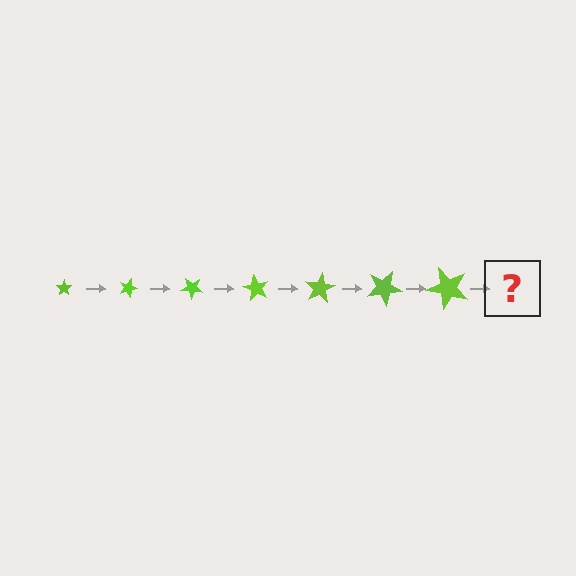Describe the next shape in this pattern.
It should be a star, larger than the previous one and rotated 140 degrees from the start.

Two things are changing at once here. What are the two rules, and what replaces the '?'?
The two rules are that the star grows larger each step and it rotates 20 degrees each step. The '?' should be a star, larger than the previous one and rotated 140 degrees from the start.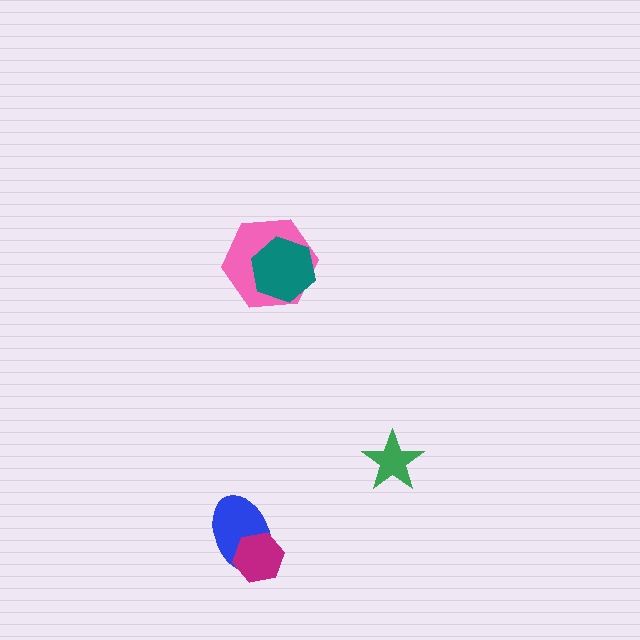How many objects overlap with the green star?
0 objects overlap with the green star.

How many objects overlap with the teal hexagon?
1 object overlaps with the teal hexagon.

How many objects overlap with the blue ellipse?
1 object overlaps with the blue ellipse.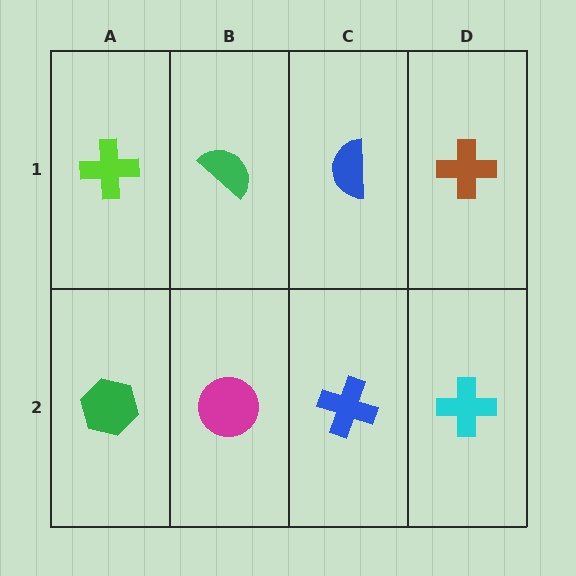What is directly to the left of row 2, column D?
A blue cross.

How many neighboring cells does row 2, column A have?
2.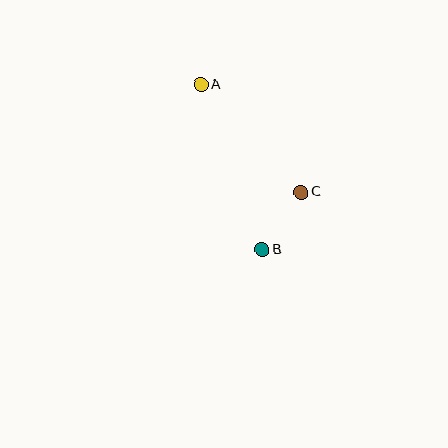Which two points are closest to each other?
Points B and C are closest to each other.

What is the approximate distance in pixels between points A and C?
The distance between A and C is approximately 147 pixels.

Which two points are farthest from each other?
Points A and B are farthest from each other.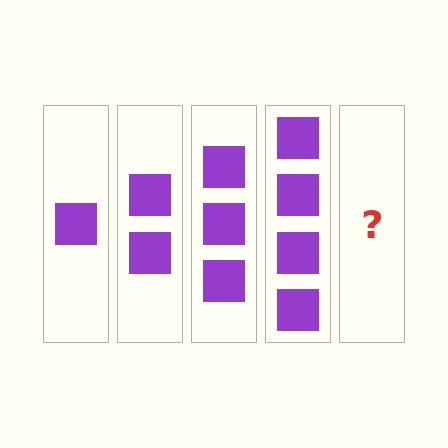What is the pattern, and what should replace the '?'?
The pattern is that each step adds one more square. The '?' should be 5 squares.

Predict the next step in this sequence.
The next step is 5 squares.